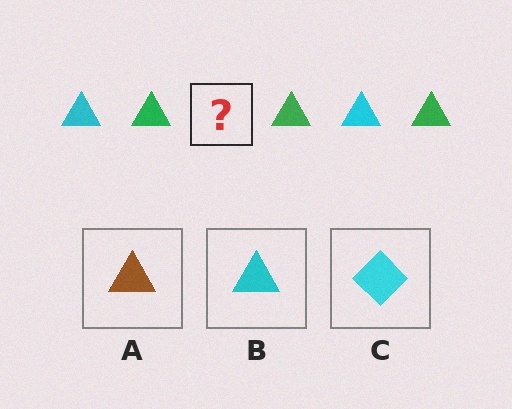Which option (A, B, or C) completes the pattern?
B.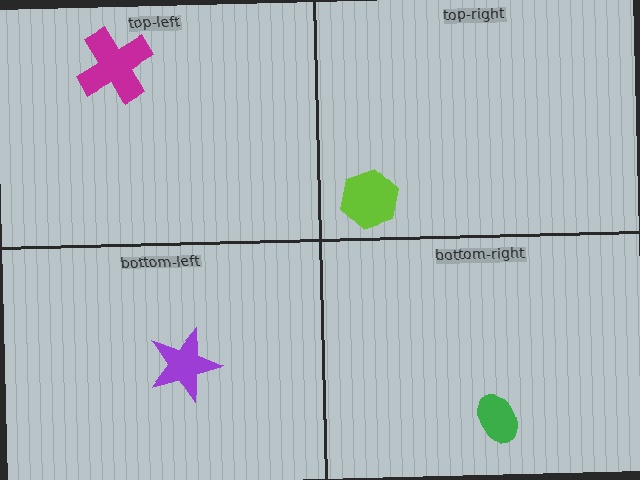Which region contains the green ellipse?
The bottom-right region.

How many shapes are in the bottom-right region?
1.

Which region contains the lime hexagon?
The top-right region.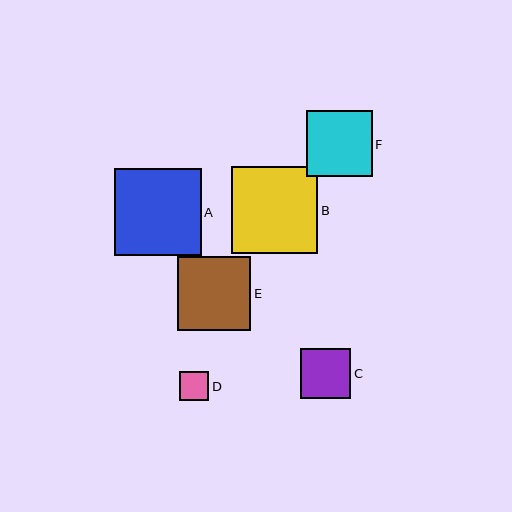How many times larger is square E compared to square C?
Square E is approximately 1.5 times the size of square C.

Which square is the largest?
Square A is the largest with a size of approximately 86 pixels.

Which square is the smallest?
Square D is the smallest with a size of approximately 29 pixels.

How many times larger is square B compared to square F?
Square B is approximately 1.3 times the size of square F.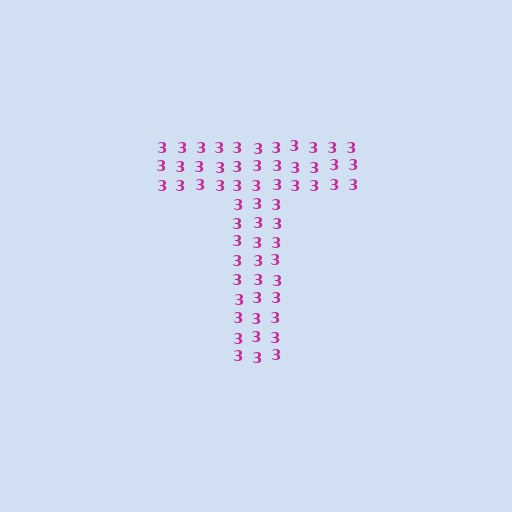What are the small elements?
The small elements are digit 3's.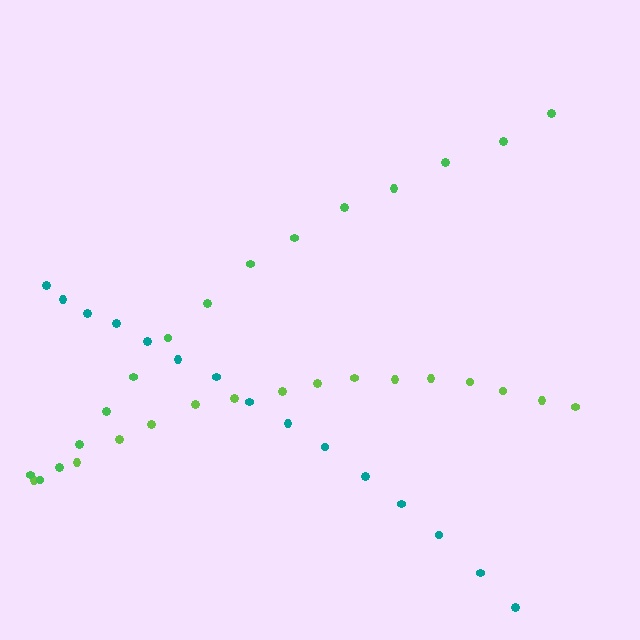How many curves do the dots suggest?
There are 3 distinct paths.